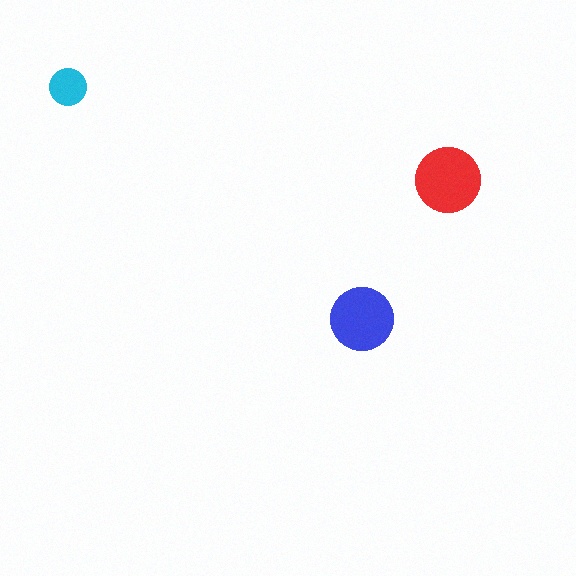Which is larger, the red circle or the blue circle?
The red one.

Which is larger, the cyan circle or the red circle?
The red one.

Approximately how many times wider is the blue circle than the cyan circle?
About 1.5 times wider.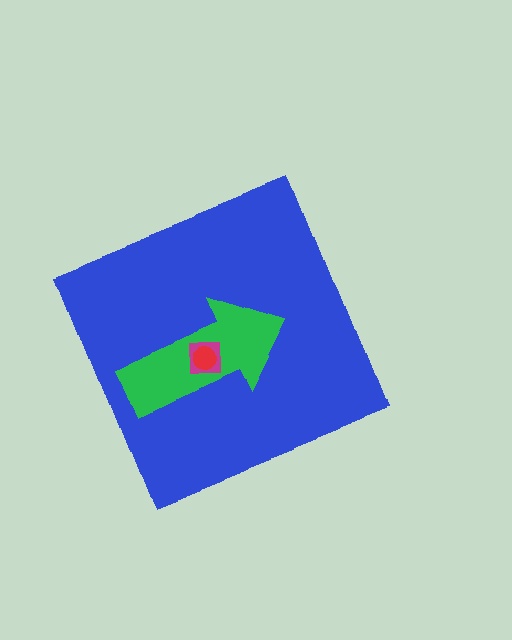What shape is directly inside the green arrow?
The magenta square.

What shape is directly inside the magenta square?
The red circle.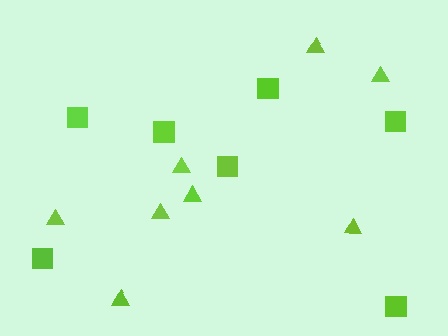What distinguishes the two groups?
There are 2 groups: one group of squares (7) and one group of triangles (8).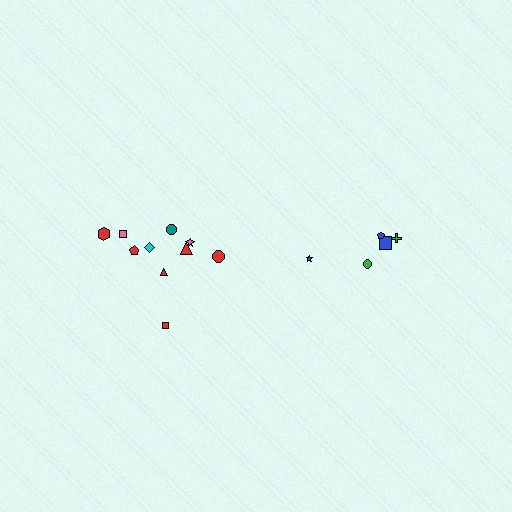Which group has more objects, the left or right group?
The left group.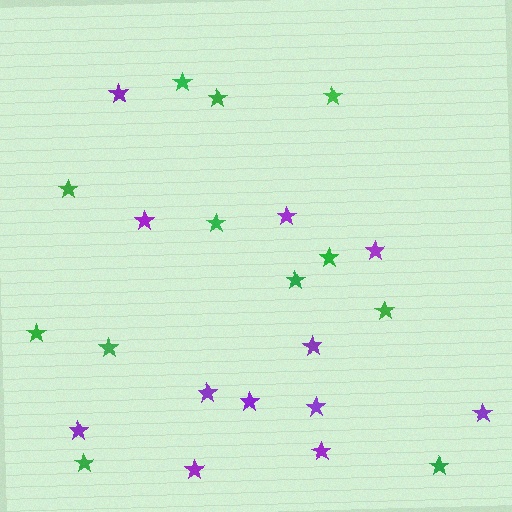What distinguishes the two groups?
There are 2 groups: one group of green stars (12) and one group of purple stars (12).